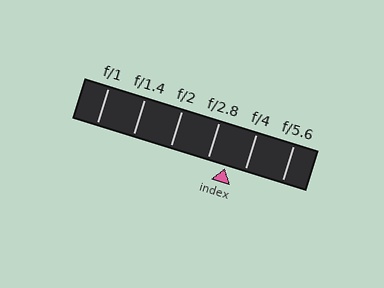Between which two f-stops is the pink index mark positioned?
The index mark is between f/2.8 and f/4.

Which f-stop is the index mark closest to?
The index mark is closest to f/2.8.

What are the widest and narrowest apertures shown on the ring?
The widest aperture shown is f/1 and the narrowest is f/5.6.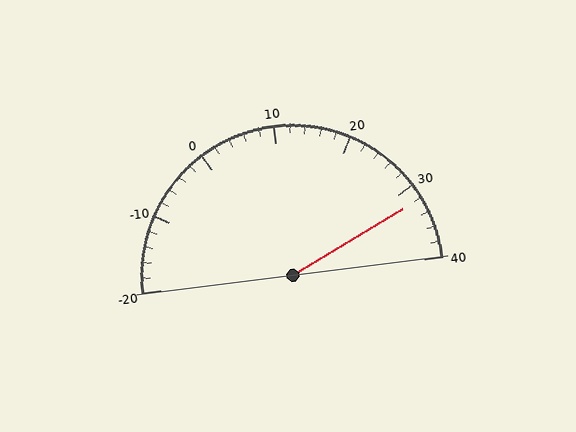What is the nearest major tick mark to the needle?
The nearest major tick mark is 30.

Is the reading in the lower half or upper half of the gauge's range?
The reading is in the upper half of the range (-20 to 40).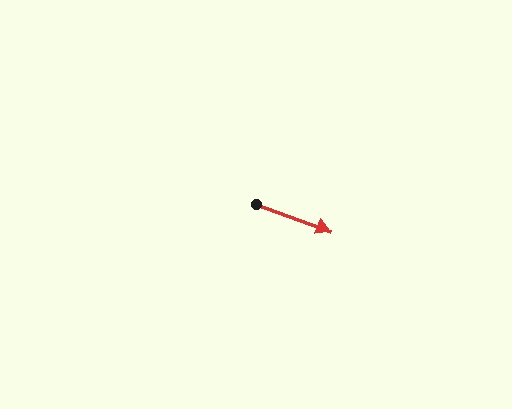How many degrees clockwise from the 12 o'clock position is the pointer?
Approximately 110 degrees.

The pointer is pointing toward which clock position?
Roughly 4 o'clock.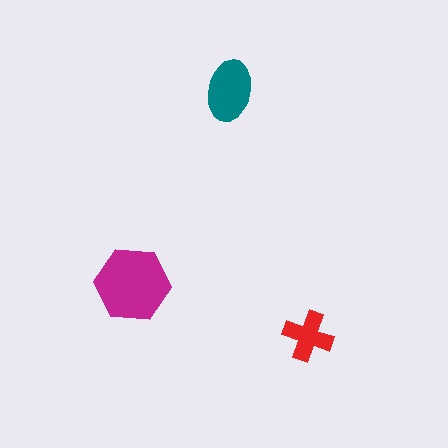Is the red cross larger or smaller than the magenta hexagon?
Smaller.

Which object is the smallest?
The red cross.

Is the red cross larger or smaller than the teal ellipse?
Smaller.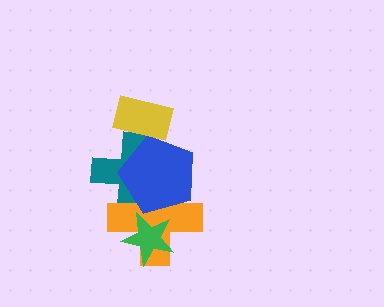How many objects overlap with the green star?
1 object overlaps with the green star.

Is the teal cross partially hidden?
Yes, it is partially covered by another shape.